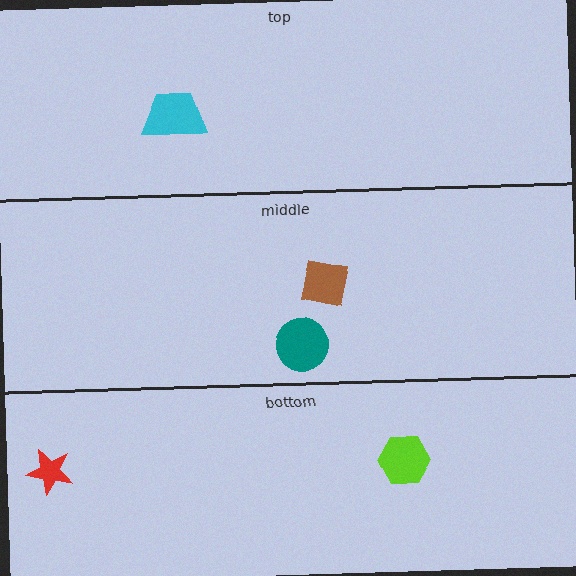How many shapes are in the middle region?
2.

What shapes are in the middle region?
The brown square, the teal circle.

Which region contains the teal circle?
The middle region.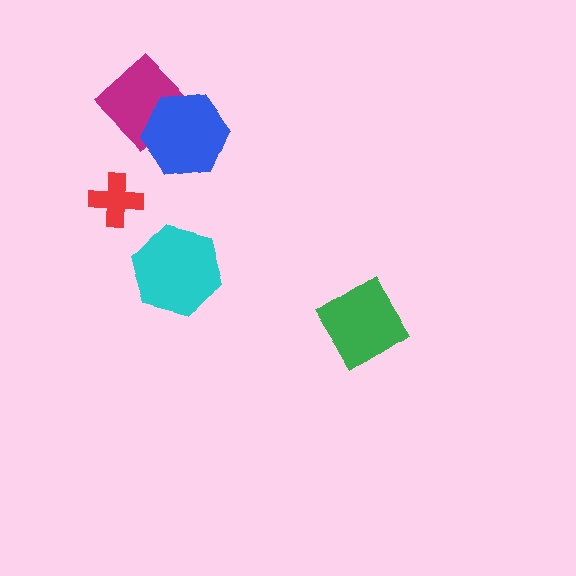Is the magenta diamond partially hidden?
Yes, it is partially covered by another shape.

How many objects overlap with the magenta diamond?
1 object overlaps with the magenta diamond.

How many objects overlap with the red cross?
0 objects overlap with the red cross.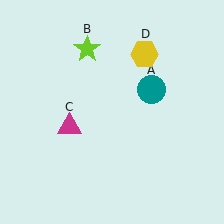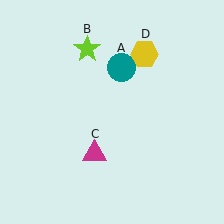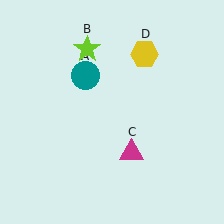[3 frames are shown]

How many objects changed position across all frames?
2 objects changed position: teal circle (object A), magenta triangle (object C).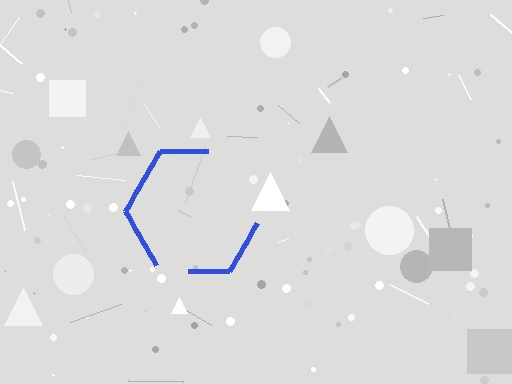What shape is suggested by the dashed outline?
The dashed outline suggests a hexagon.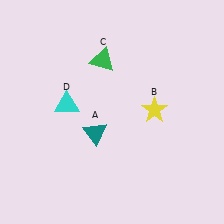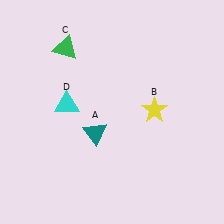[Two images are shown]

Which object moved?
The green triangle (C) moved left.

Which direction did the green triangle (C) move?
The green triangle (C) moved left.